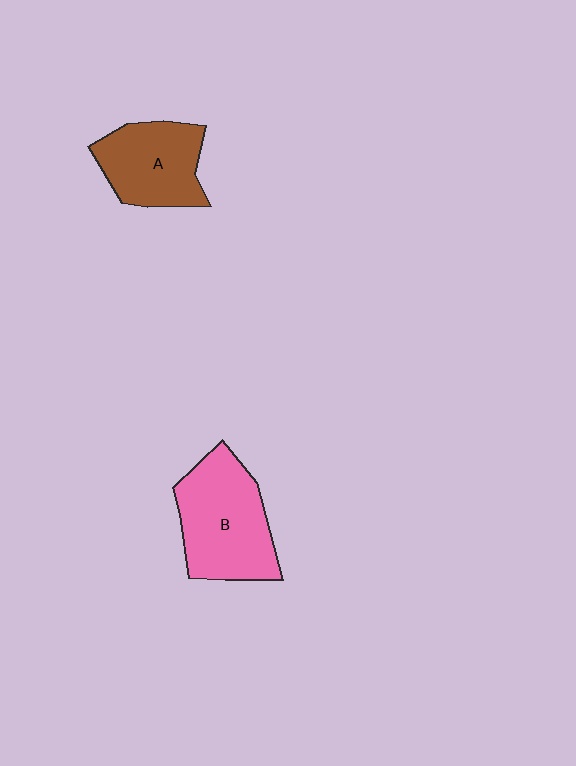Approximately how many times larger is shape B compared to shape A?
Approximately 1.3 times.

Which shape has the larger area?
Shape B (pink).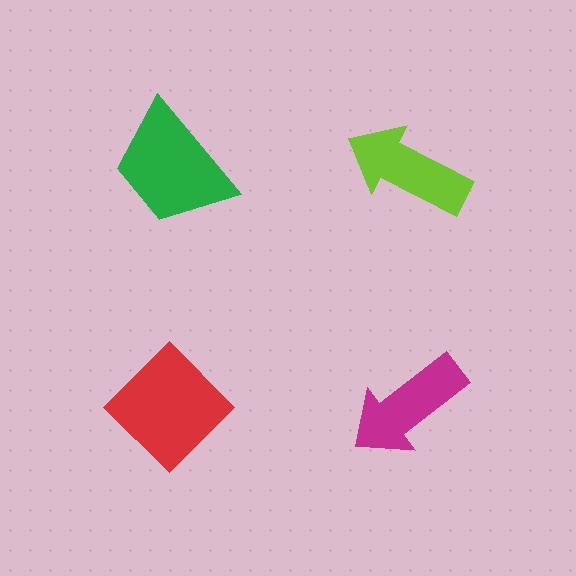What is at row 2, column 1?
A red diamond.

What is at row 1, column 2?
A lime arrow.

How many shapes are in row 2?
2 shapes.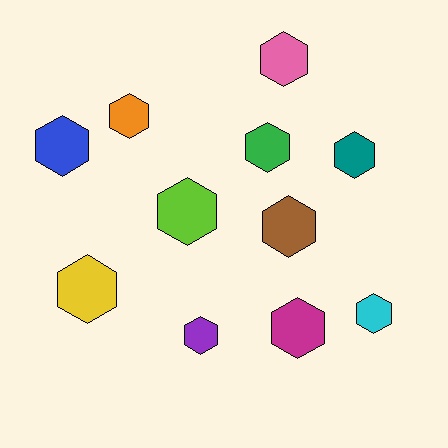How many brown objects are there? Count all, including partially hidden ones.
There is 1 brown object.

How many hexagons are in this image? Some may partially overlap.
There are 11 hexagons.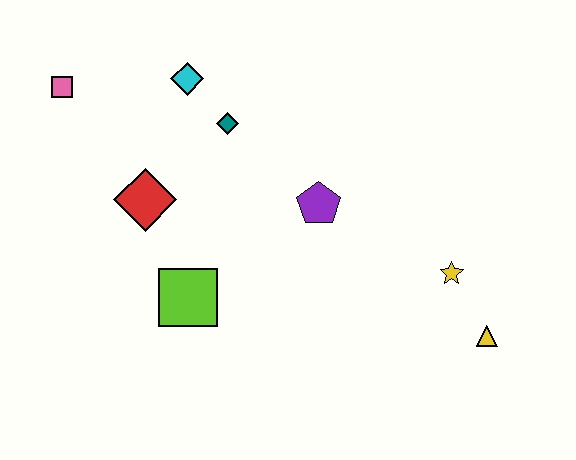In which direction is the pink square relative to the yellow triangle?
The pink square is to the left of the yellow triangle.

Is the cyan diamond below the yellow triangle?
No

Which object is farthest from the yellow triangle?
The pink square is farthest from the yellow triangle.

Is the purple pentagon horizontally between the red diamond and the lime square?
No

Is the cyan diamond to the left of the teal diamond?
Yes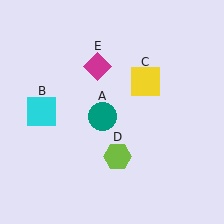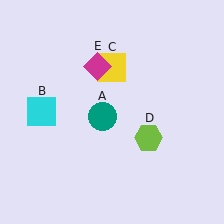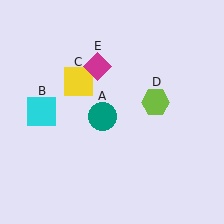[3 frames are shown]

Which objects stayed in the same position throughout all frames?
Teal circle (object A) and cyan square (object B) and magenta diamond (object E) remained stationary.